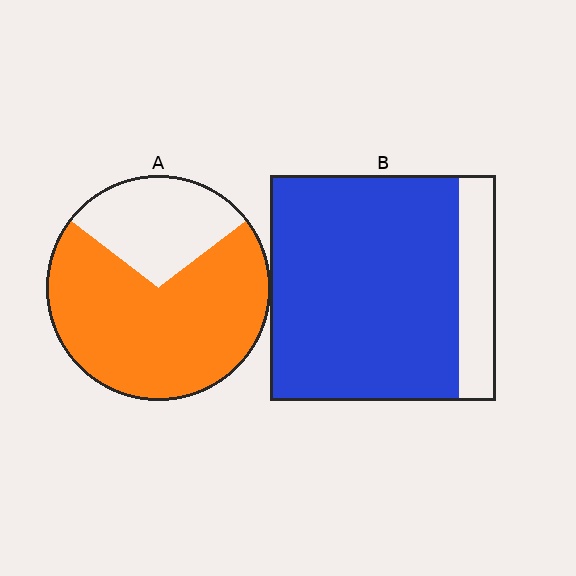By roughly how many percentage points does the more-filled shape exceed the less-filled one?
By roughly 15 percentage points (B over A).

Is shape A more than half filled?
Yes.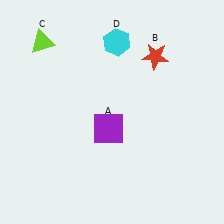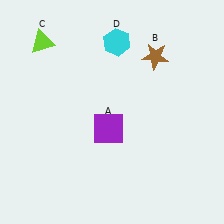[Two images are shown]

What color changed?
The star (B) changed from red in Image 1 to brown in Image 2.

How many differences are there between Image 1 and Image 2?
There is 1 difference between the two images.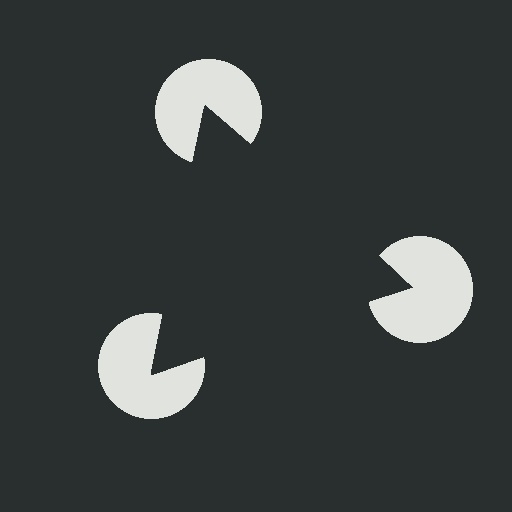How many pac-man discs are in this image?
There are 3 — one at each vertex of the illusory triangle.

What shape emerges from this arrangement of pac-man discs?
An illusory triangle — its edges are inferred from the aligned wedge cuts in the pac-man discs, not physically drawn.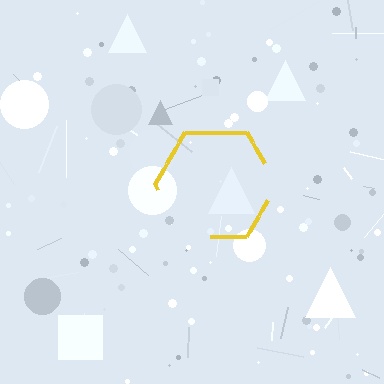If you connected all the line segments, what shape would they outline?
They would outline a hexagon.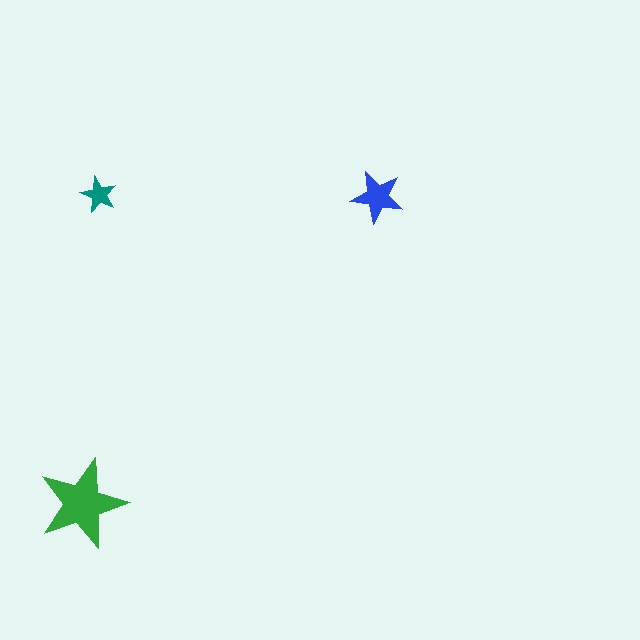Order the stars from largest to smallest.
the green one, the blue one, the teal one.